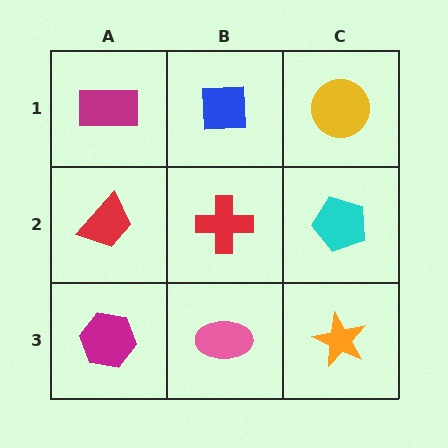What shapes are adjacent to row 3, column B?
A red cross (row 2, column B), a magenta hexagon (row 3, column A), an orange star (row 3, column C).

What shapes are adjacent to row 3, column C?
A cyan pentagon (row 2, column C), a pink ellipse (row 3, column B).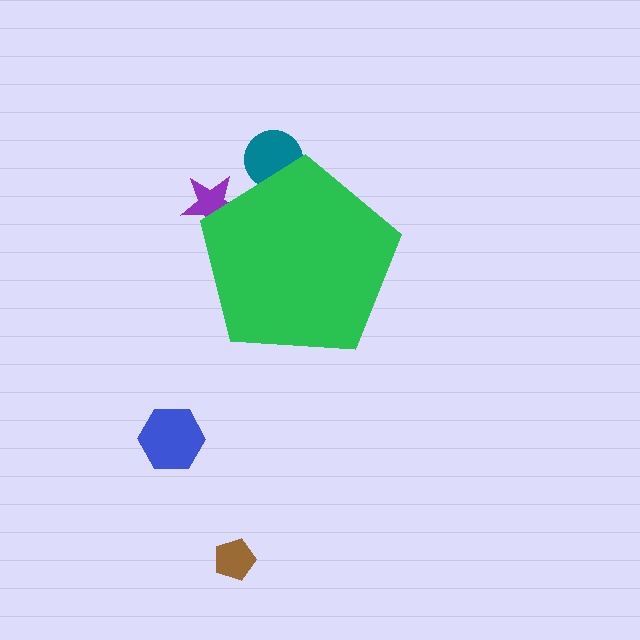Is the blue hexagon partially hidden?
No, the blue hexagon is fully visible.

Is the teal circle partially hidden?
Yes, the teal circle is partially hidden behind the green pentagon.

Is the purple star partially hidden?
Yes, the purple star is partially hidden behind the green pentagon.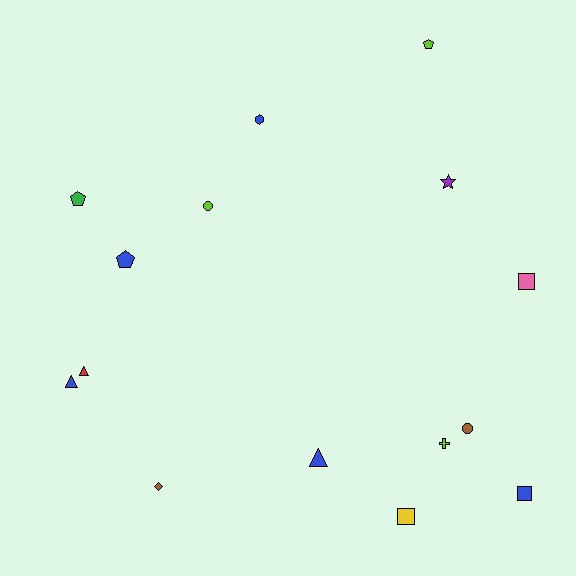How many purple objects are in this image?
There is 1 purple object.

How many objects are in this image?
There are 15 objects.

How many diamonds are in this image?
There is 1 diamond.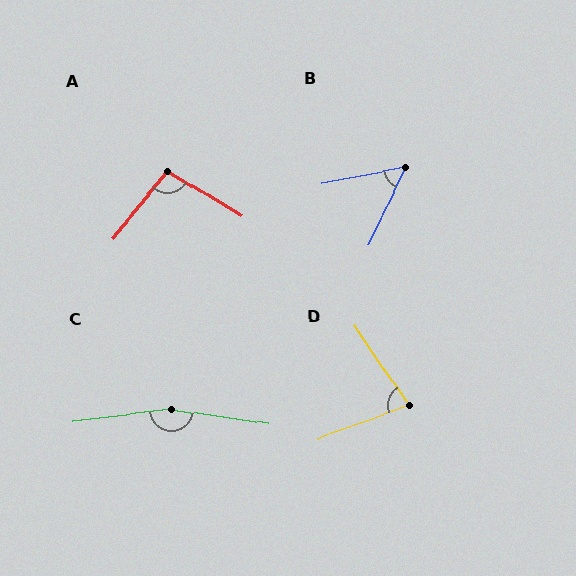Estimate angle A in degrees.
Approximately 99 degrees.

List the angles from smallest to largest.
B (53°), D (76°), A (99°), C (165°).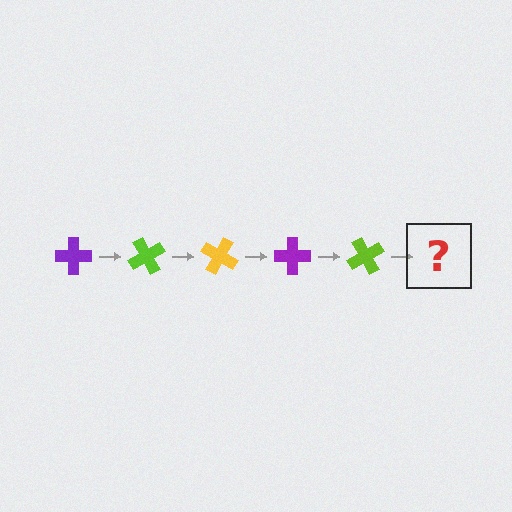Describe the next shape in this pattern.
It should be a yellow cross, rotated 300 degrees from the start.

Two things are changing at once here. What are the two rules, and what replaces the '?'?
The two rules are that it rotates 60 degrees each step and the color cycles through purple, lime, and yellow. The '?' should be a yellow cross, rotated 300 degrees from the start.